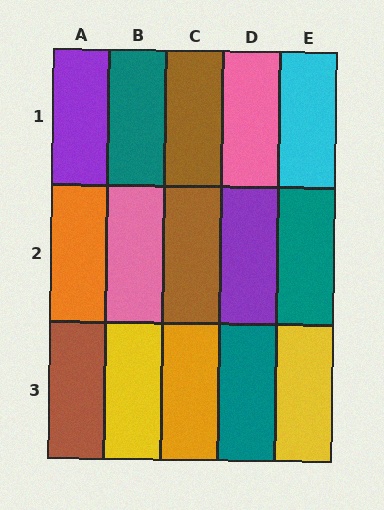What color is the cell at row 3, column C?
Orange.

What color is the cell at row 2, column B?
Pink.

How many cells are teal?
3 cells are teal.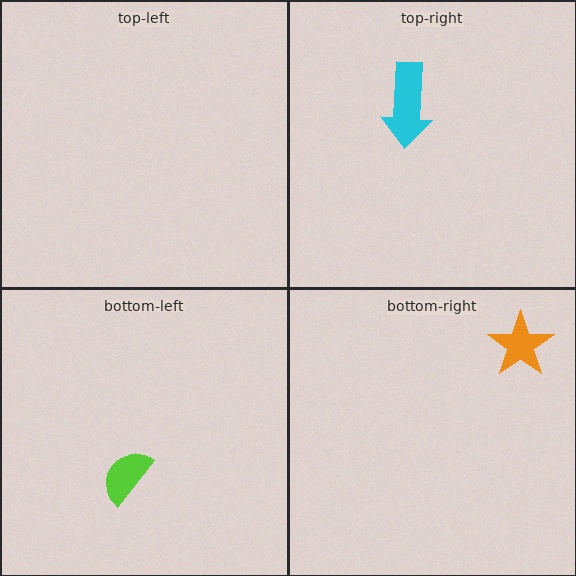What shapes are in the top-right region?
The cyan arrow.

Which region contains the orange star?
The bottom-right region.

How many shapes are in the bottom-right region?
1.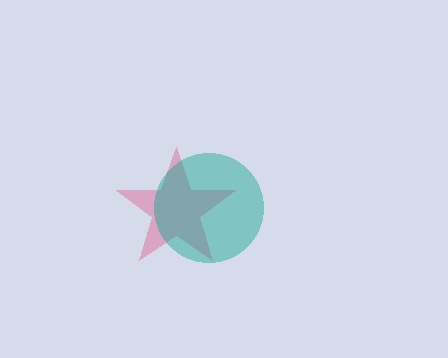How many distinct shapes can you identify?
There are 2 distinct shapes: a pink star, a teal circle.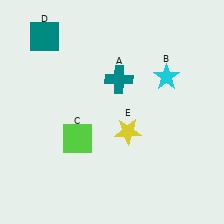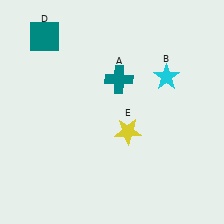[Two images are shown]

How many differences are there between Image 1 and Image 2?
There is 1 difference between the two images.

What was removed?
The lime square (C) was removed in Image 2.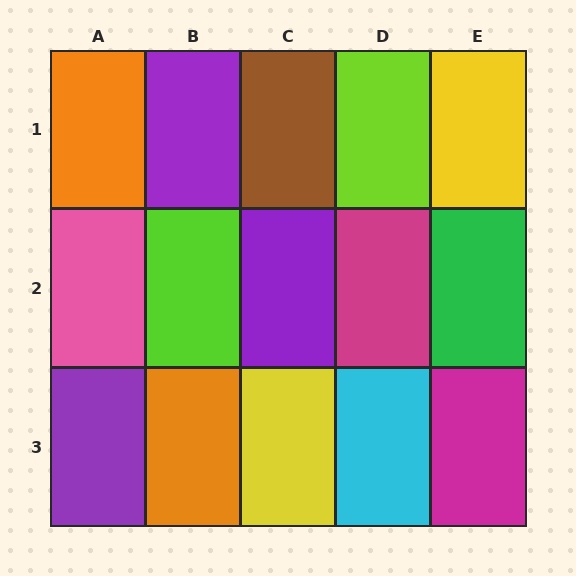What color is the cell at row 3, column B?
Orange.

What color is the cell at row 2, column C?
Purple.